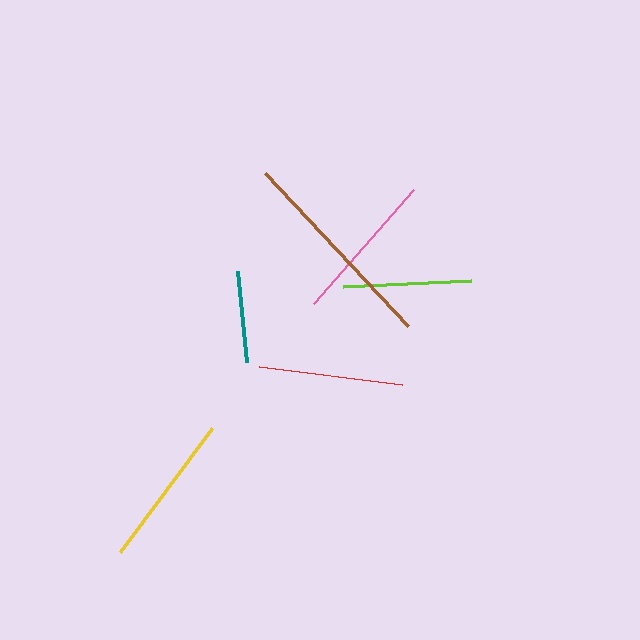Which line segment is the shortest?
The teal line is the shortest at approximately 92 pixels.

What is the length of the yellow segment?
The yellow segment is approximately 154 pixels long.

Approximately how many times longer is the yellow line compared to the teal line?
The yellow line is approximately 1.7 times the length of the teal line.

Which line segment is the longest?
The brown line is the longest at approximately 210 pixels.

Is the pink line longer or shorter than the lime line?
The pink line is longer than the lime line.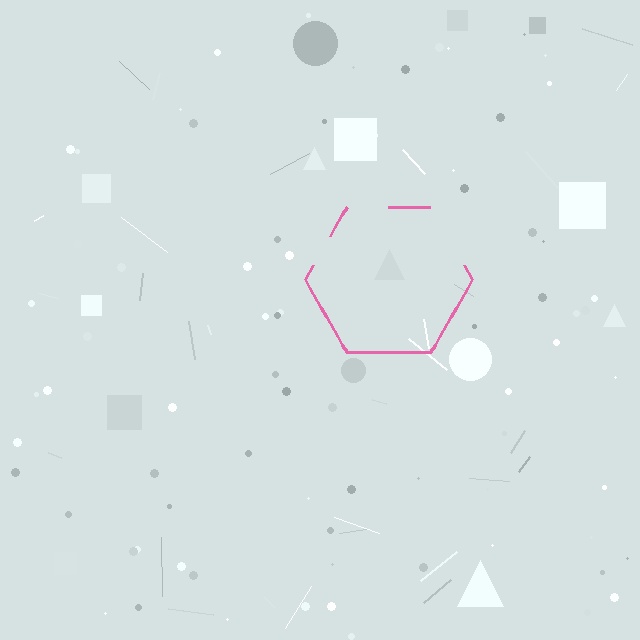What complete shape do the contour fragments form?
The contour fragments form a hexagon.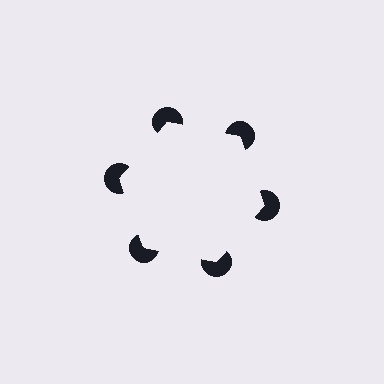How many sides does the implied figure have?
6 sides.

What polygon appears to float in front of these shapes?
An illusory hexagon — its edges are inferred from the aligned wedge cuts in the pac-man discs, not physically drawn.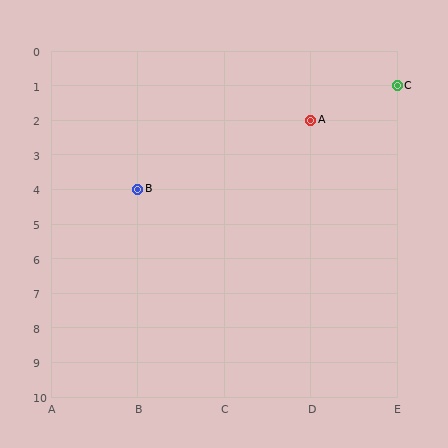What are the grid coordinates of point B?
Point B is at grid coordinates (B, 4).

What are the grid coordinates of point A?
Point A is at grid coordinates (D, 2).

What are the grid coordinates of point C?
Point C is at grid coordinates (E, 1).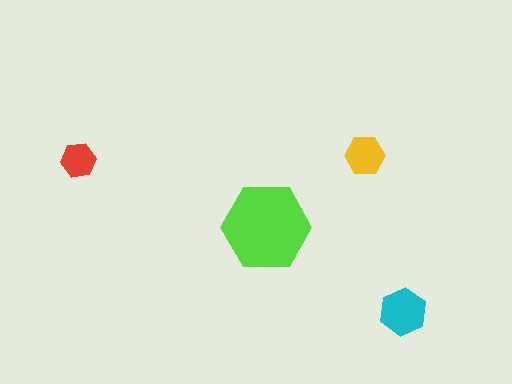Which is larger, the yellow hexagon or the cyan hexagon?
The cyan one.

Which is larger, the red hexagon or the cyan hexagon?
The cyan one.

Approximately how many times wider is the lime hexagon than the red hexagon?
About 2.5 times wider.